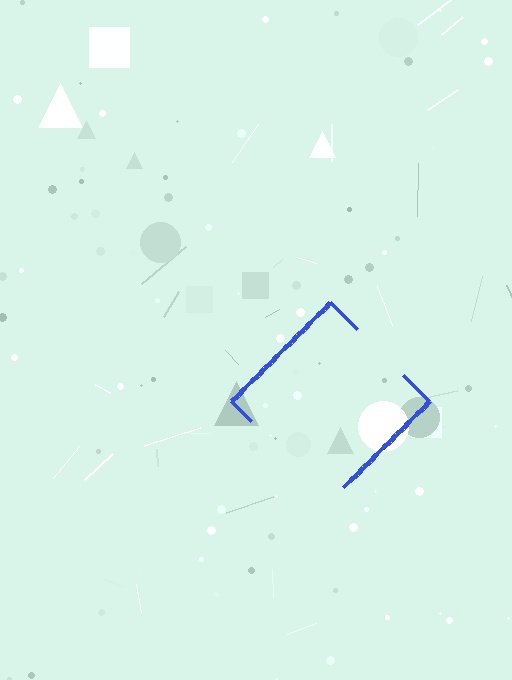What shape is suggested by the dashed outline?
The dashed outline suggests a diamond.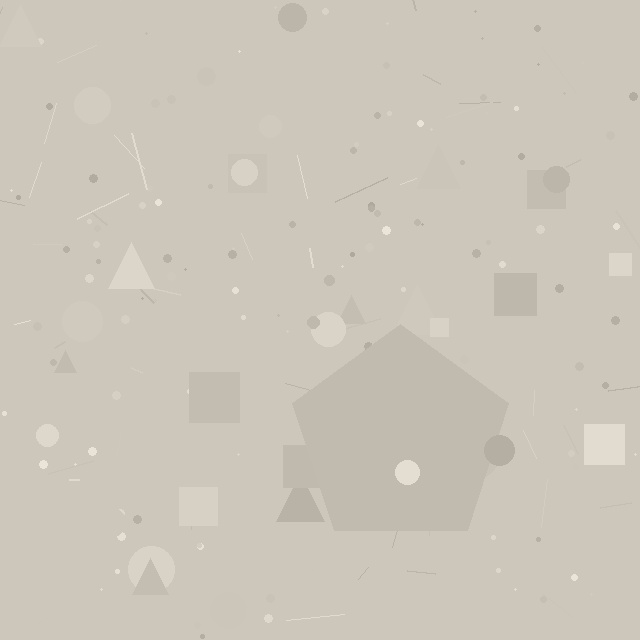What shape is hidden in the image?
A pentagon is hidden in the image.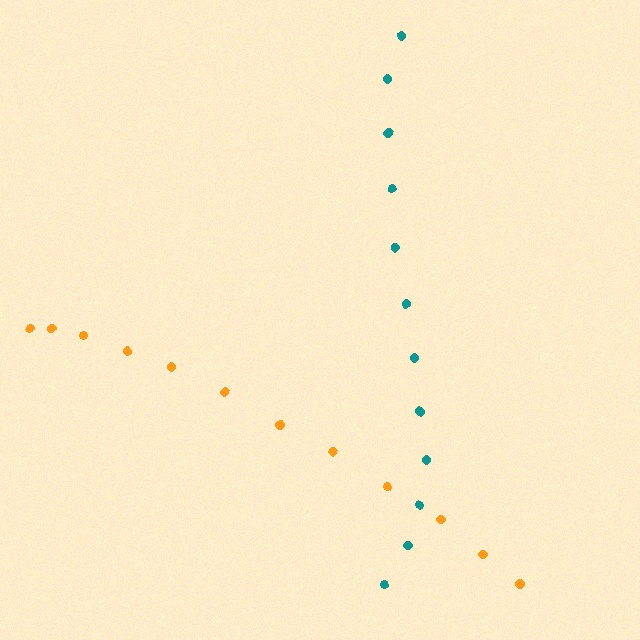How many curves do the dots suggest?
There are 2 distinct paths.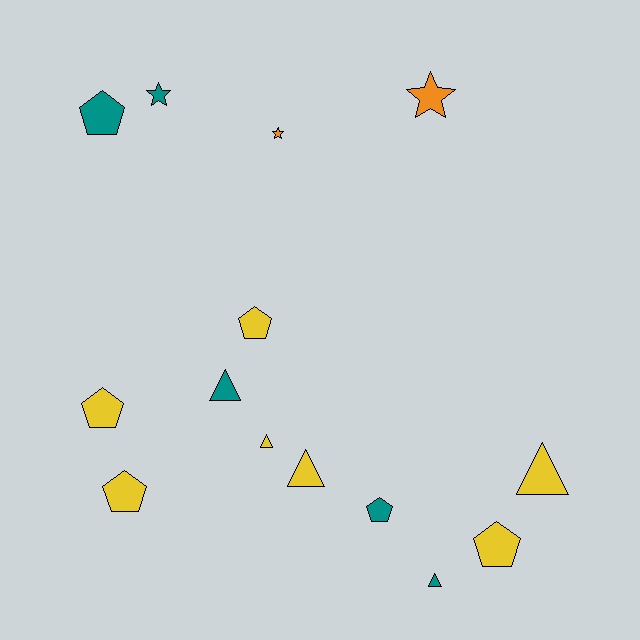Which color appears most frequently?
Yellow, with 7 objects.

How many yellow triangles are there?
There are 3 yellow triangles.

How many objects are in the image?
There are 14 objects.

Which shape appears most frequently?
Pentagon, with 6 objects.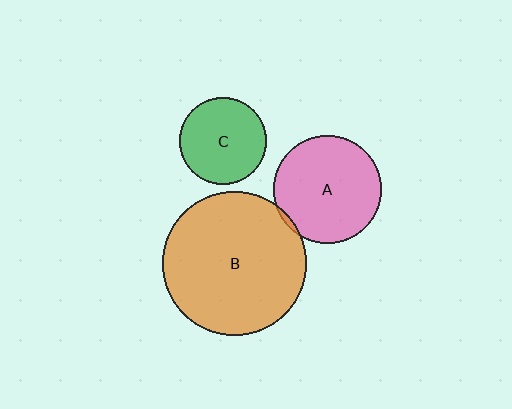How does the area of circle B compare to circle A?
Approximately 1.8 times.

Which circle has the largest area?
Circle B (orange).